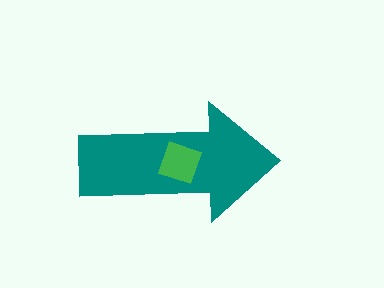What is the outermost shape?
The teal arrow.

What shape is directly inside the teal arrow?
The green square.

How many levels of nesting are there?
2.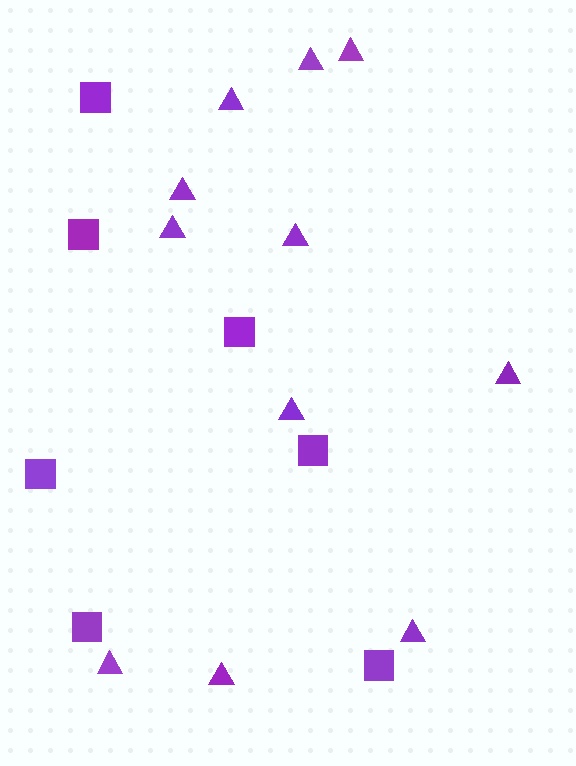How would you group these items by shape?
There are 2 groups: one group of triangles (11) and one group of squares (7).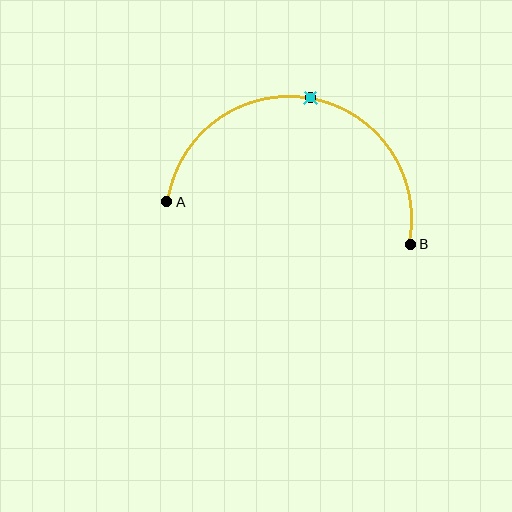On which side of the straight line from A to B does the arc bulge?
The arc bulges above the straight line connecting A and B.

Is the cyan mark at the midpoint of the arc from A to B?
Yes. The cyan mark lies on the arc at equal arc-length from both A and B — it is the arc midpoint.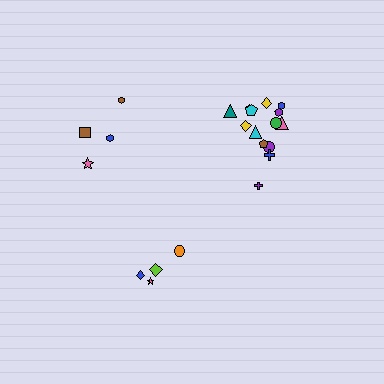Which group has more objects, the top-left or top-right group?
The top-right group.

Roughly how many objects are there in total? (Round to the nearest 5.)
Roughly 25 objects in total.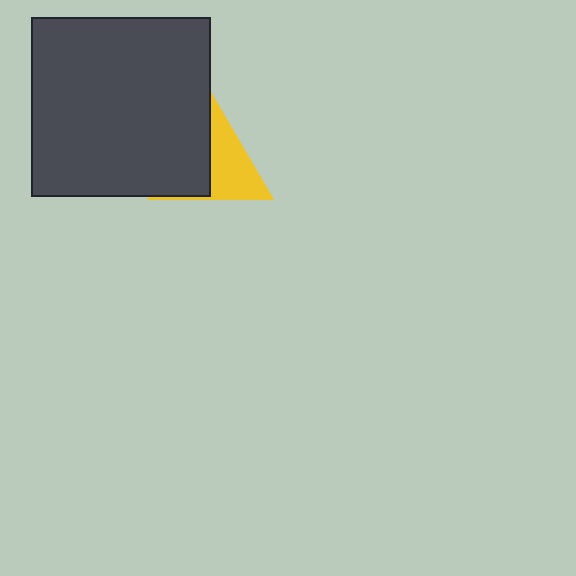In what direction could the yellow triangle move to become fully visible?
The yellow triangle could move right. That would shift it out from behind the dark gray square entirely.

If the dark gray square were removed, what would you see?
You would see the complete yellow triangle.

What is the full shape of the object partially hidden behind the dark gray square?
The partially hidden object is a yellow triangle.